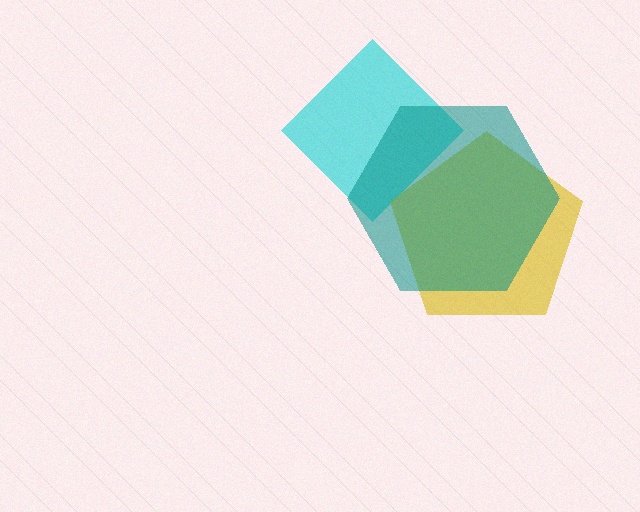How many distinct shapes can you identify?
There are 3 distinct shapes: a cyan diamond, a yellow pentagon, a teal hexagon.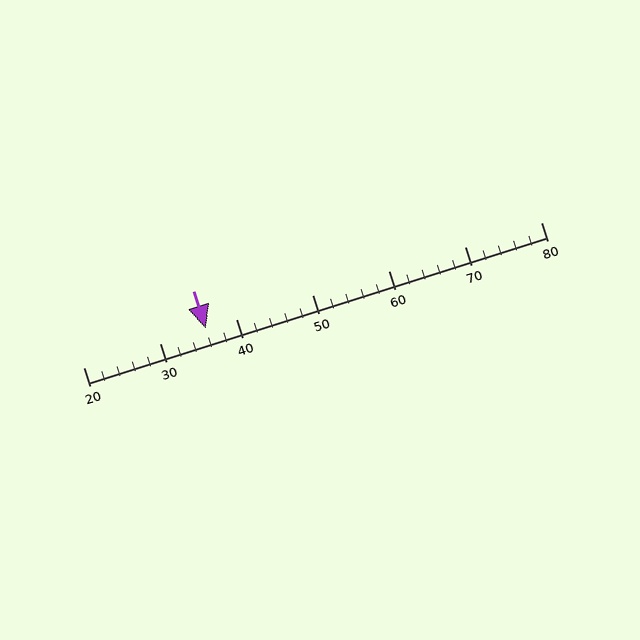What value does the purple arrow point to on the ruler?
The purple arrow points to approximately 36.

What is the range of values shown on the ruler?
The ruler shows values from 20 to 80.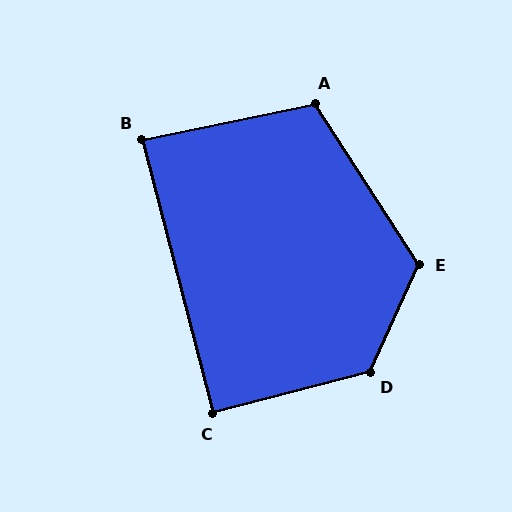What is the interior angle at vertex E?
Approximately 123 degrees (obtuse).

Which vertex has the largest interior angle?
D, at approximately 129 degrees.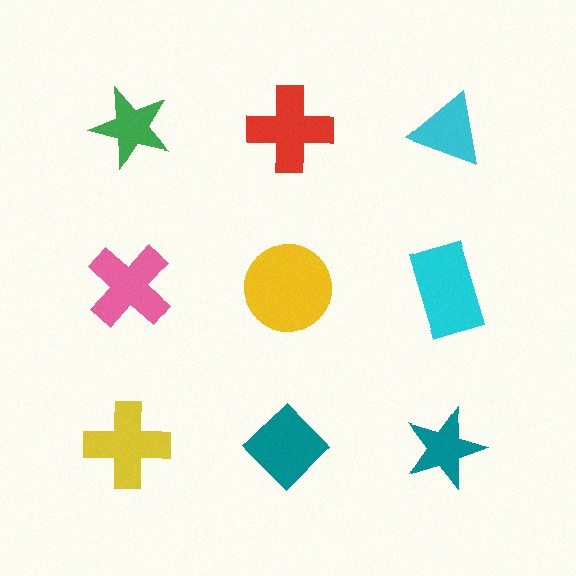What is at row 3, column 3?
A teal star.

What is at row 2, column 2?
A yellow circle.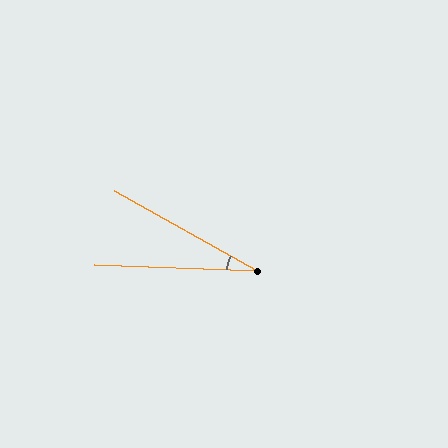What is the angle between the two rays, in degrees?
Approximately 27 degrees.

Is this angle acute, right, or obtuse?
It is acute.